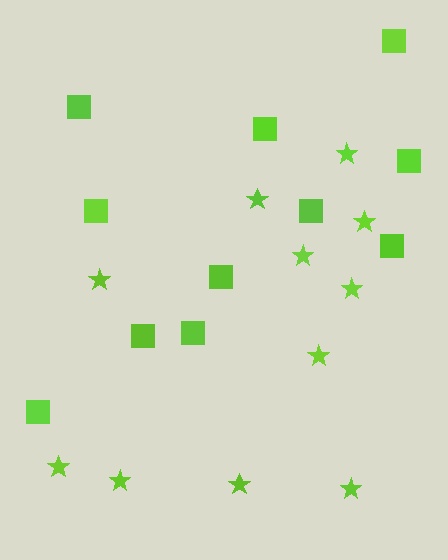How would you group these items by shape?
There are 2 groups: one group of stars (11) and one group of squares (11).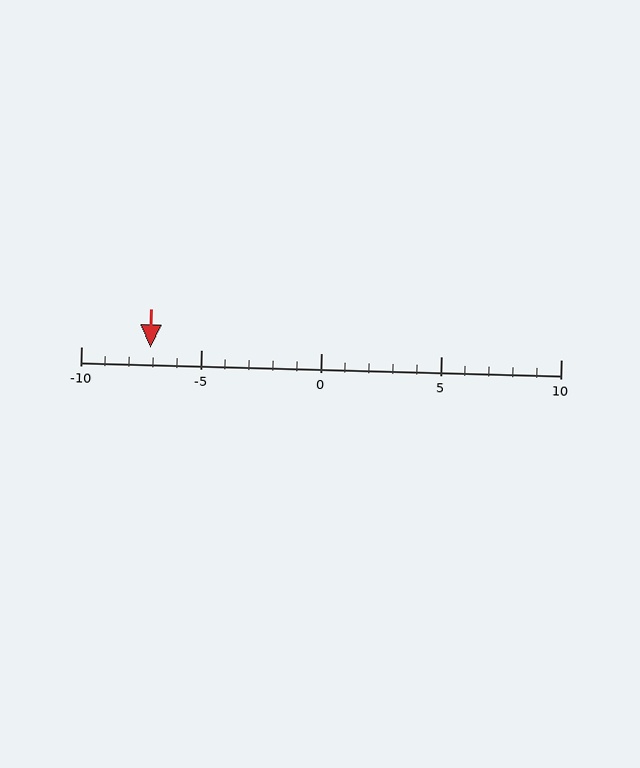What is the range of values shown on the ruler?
The ruler shows values from -10 to 10.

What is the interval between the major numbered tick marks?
The major tick marks are spaced 5 units apart.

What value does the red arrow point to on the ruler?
The red arrow points to approximately -7.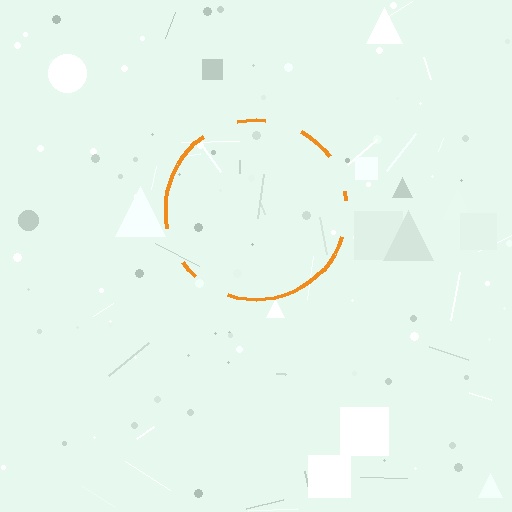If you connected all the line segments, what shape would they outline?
They would outline a circle.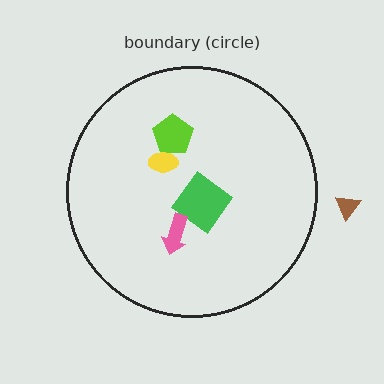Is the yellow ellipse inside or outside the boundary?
Inside.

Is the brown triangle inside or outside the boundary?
Outside.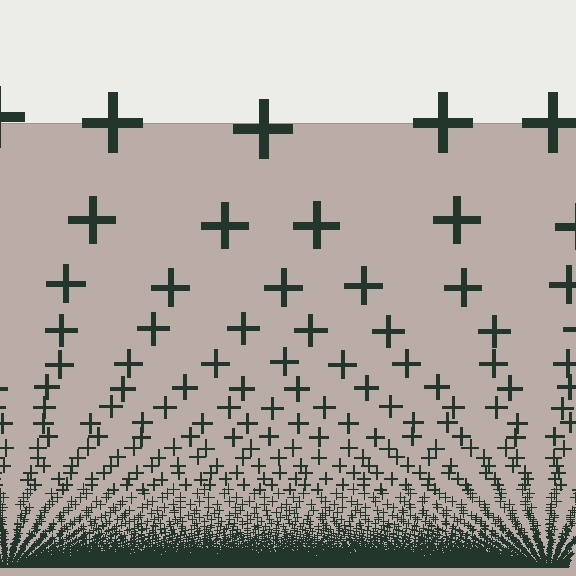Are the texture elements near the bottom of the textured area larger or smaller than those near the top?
Smaller. The gradient is inverted — elements near the bottom are smaller and denser.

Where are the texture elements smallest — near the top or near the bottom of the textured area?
Near the bottom.